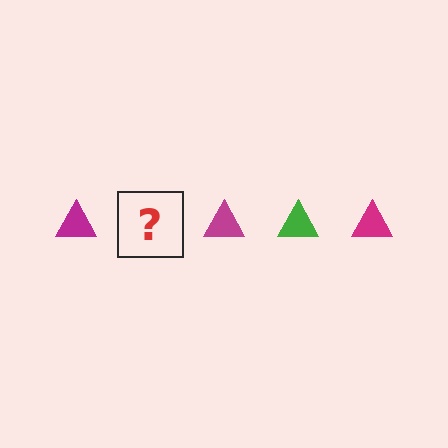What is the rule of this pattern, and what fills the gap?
The rule is that the pattern cycles through magenta, green triangles. The gap should be filled with a green triangle.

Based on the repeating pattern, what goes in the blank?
The blank should be a green triangle.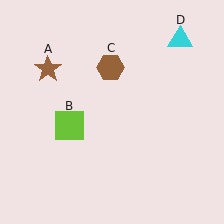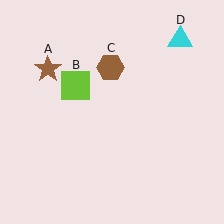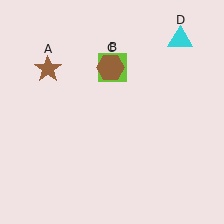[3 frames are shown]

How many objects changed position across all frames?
1 object changed position: lime square (object B).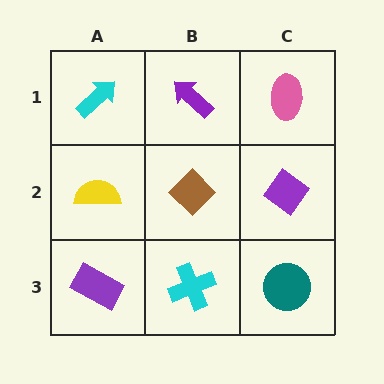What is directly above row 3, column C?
A purple diamond.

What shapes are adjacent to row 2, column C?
A pink ellipse (row 1, column C), a teal circle (row 3, column C), a brown diamond (row 2, column B).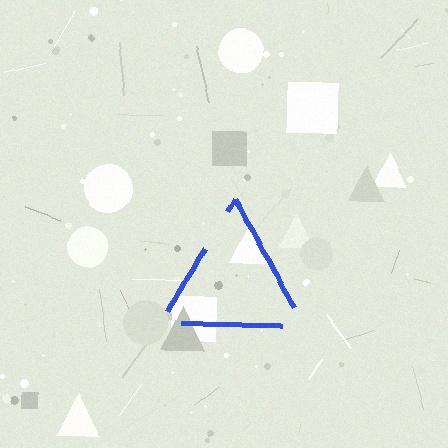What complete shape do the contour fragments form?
The contour fragments form a triangle.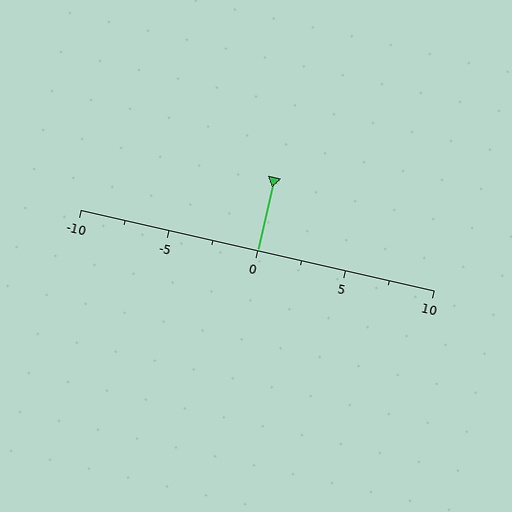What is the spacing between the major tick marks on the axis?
The major ticks are spaced 5 apart.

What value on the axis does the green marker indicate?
The marker indicates approximately 0.